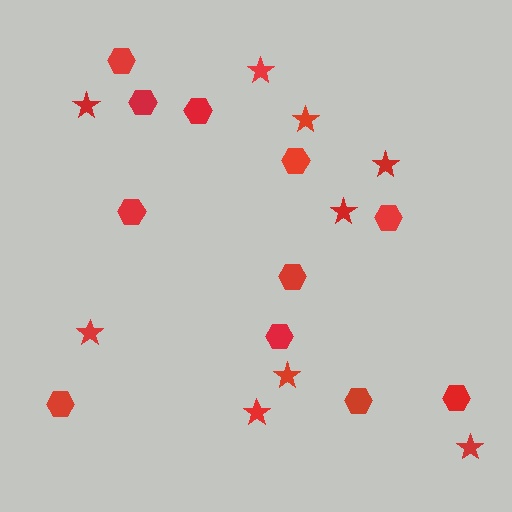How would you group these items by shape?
There are 2 groups: one group of stars (9) and one group of hexagons (11).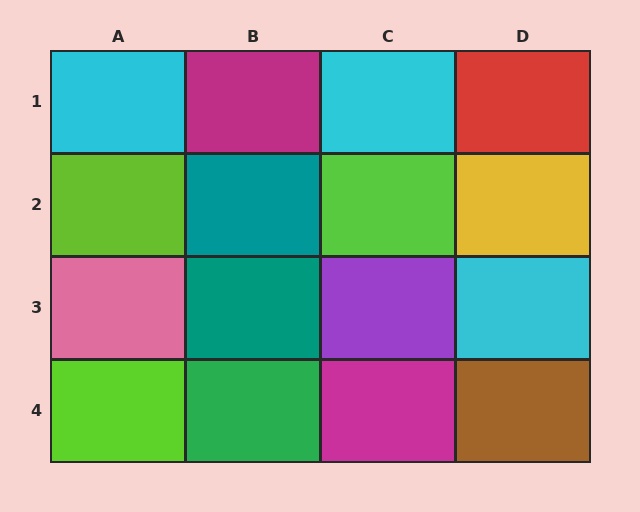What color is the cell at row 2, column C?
Lime.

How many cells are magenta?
2 cells are magenta.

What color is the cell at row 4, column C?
Magenta.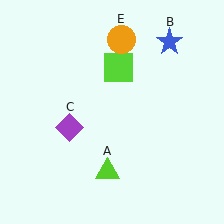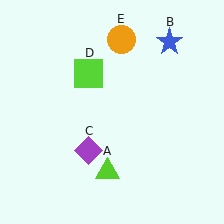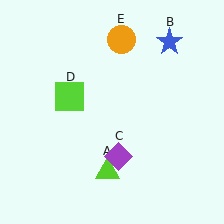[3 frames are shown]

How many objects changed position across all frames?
2 objects changed position: purple diamond (object C), lime square (object D).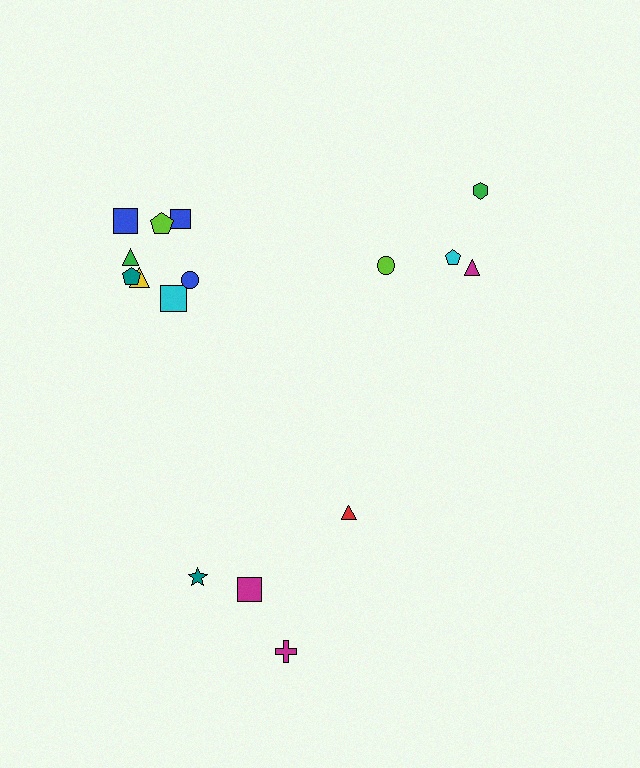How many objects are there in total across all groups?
There are 16 objects.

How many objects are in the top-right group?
There are 4 objects.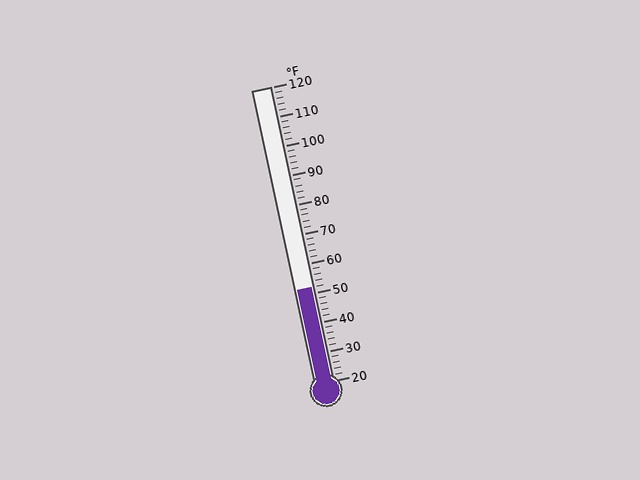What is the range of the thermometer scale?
The thermometer scale ranges from 20°F to 120°F.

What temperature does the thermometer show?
The thermometer shows approximately 52°F.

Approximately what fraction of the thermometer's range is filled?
The thermometer is filled to approximately 30% of its range.